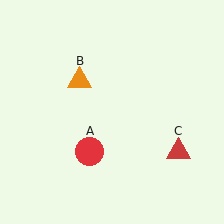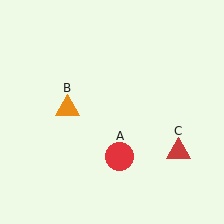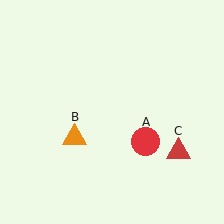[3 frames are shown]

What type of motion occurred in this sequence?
The red circle (object A), orange triangle (object B) rotated counterclockwise around the center of the scene.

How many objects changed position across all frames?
2 objects changed position: red circle (object A), orange triangle (object B).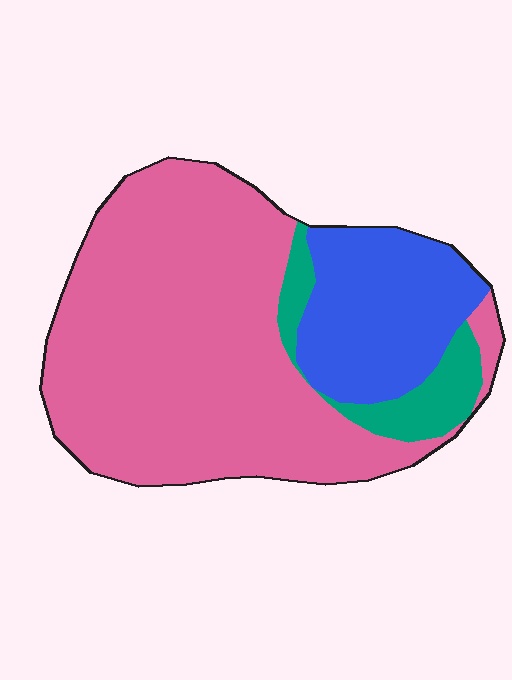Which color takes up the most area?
Pink, at roughly 70%.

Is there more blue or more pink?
Pink.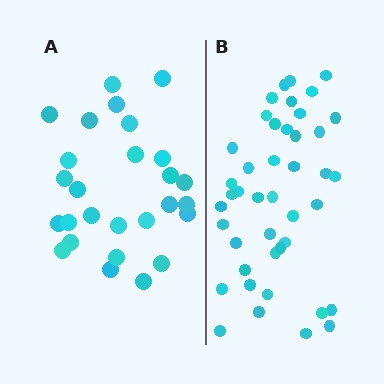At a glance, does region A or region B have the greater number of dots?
Region B (the right region) has more dots.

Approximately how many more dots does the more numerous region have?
Region B has approximately 15 more dots than region A.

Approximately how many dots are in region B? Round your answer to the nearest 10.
About 40 dots. (The exact count is 43, which rounds to 40.)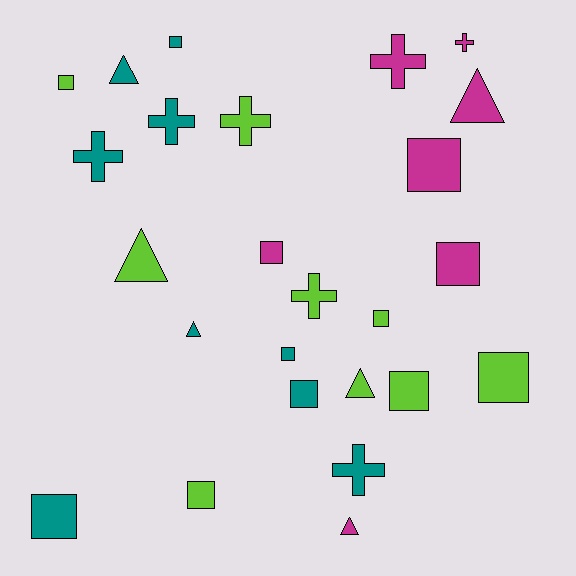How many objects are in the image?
There are 25 objects.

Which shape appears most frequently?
Square, with 12 objects.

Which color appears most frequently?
Lime, with 9 objects.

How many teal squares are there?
There are 4 teal squares.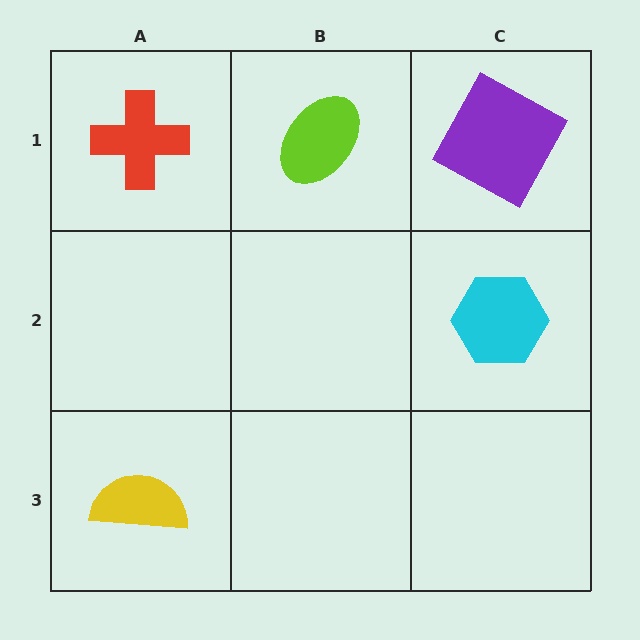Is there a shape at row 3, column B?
No, that cell is empty.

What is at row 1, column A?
A red cross.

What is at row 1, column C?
A purple square.